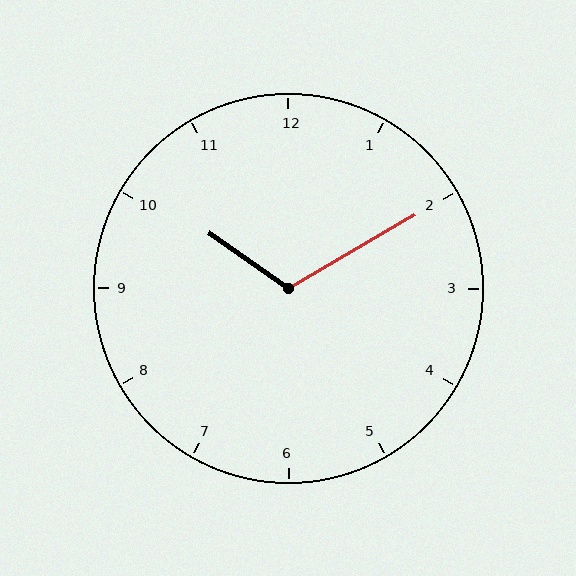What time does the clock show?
10:10.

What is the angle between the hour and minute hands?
Approximately 115 degrees.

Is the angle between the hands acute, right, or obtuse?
It is obtuse.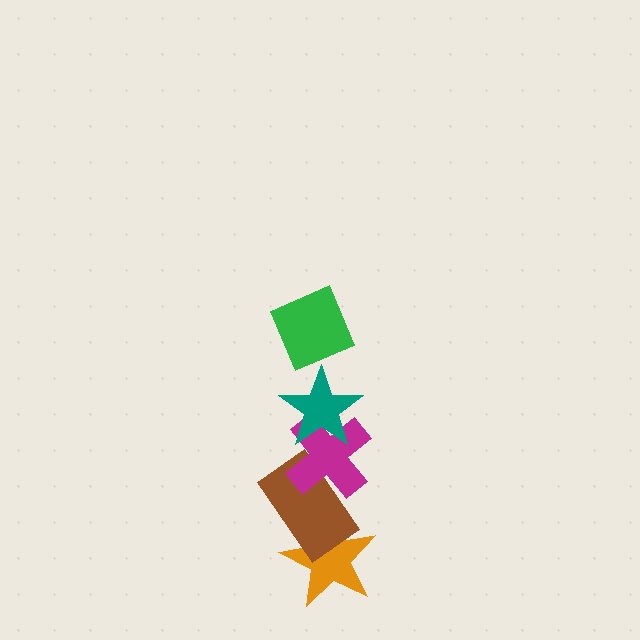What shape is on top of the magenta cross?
The teal star is on top of the magenta cross.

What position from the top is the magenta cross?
The magenta cross is 3rd from the top.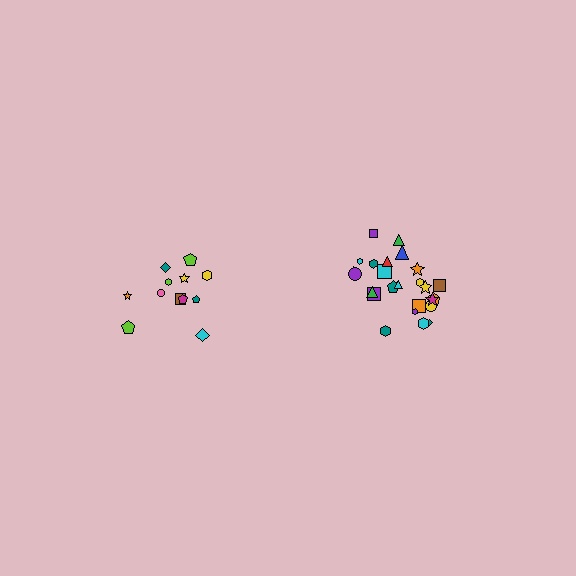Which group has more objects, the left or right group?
The right group.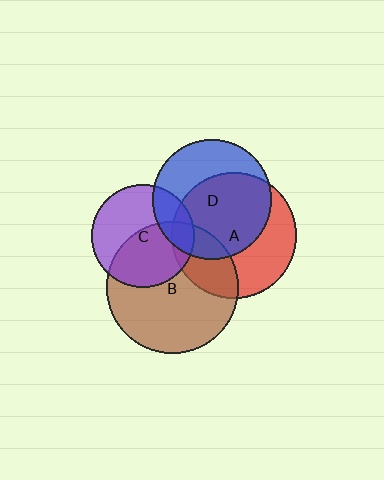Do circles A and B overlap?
Yes.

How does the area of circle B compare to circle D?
Approximately 1.2 times.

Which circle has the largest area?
Circle B (brown).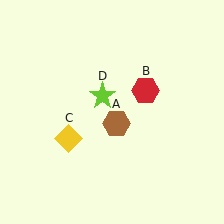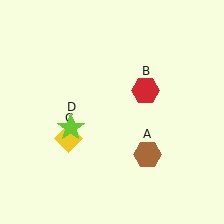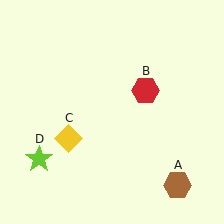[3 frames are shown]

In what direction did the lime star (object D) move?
The lime star (object D) moved down and to the left.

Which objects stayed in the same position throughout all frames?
Red hexagon (object B) and yellow diamond (object C) remained stationary.